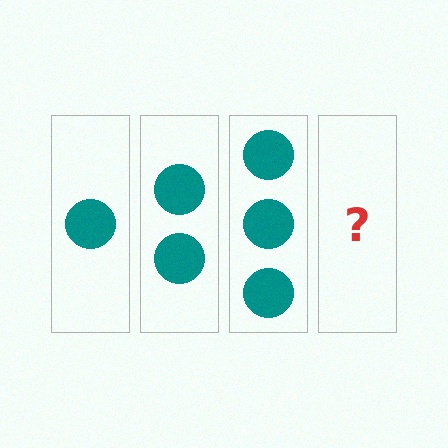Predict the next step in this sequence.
The next step is 4 circles.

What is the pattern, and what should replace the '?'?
The pattern is that each step adds one more circle. The '?' should be 4 circles.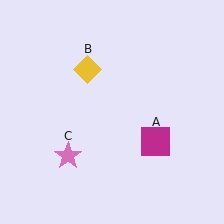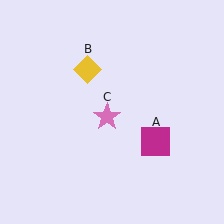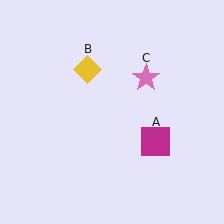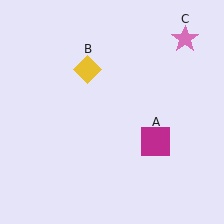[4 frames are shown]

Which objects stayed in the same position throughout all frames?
Magenta square (object A) and yellow diamond (object B) remained stationary.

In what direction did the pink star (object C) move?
The pink star (object C) moved up and to the right.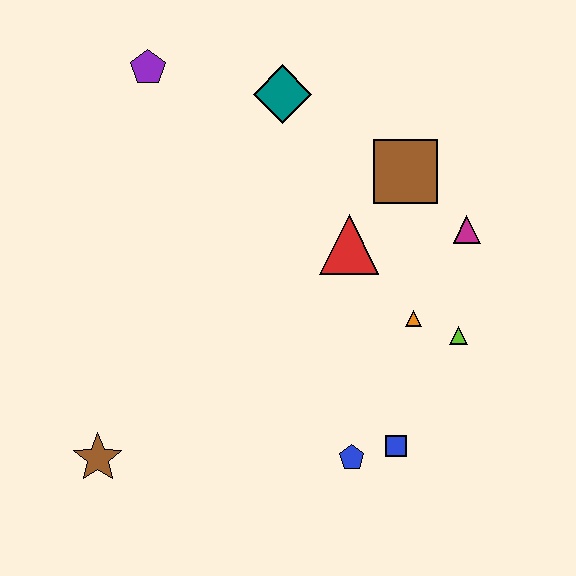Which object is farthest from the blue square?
The purple pentagon is farthest from the blue square.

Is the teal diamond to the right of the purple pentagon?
Yes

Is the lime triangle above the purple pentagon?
No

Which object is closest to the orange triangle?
The lime triangle is closest to the orange triangle.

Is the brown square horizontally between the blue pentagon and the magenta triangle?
Yes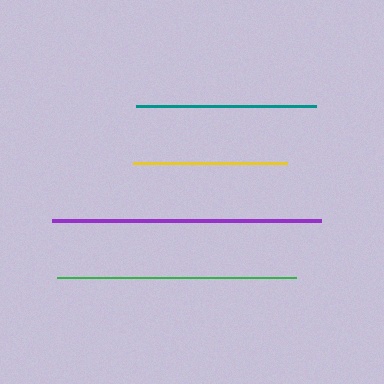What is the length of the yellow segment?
The yellow segment is approximately 154 pixels long.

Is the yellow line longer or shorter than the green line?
The green line is longer than the yellow line.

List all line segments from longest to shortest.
From longest to shortest: purple, green, teal, yellow.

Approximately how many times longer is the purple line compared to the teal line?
The purple line is approximately 1.5 times the length of the teal line.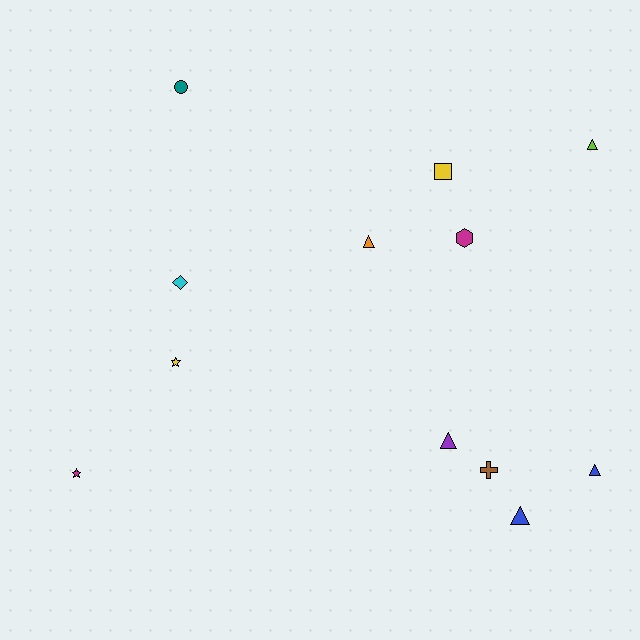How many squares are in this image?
There is 1 square.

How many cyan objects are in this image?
There is 1 cyan object.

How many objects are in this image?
There are 12 objects.